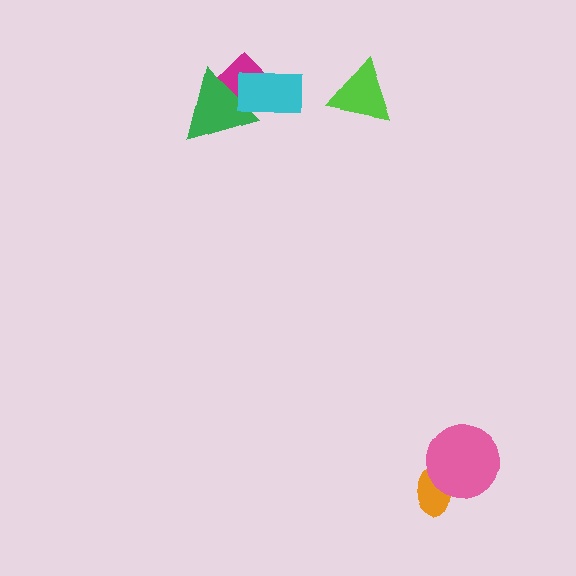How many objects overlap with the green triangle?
2 objects overlap with the green triangle.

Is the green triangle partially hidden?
Yes, it is partially covered by another shape.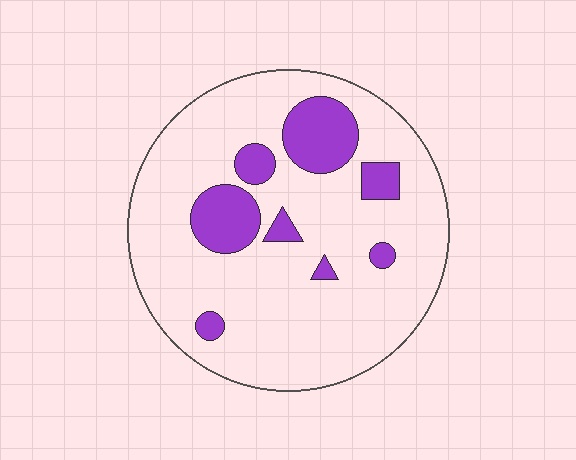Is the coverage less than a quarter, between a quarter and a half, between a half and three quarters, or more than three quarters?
Less than a quarter.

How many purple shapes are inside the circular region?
8.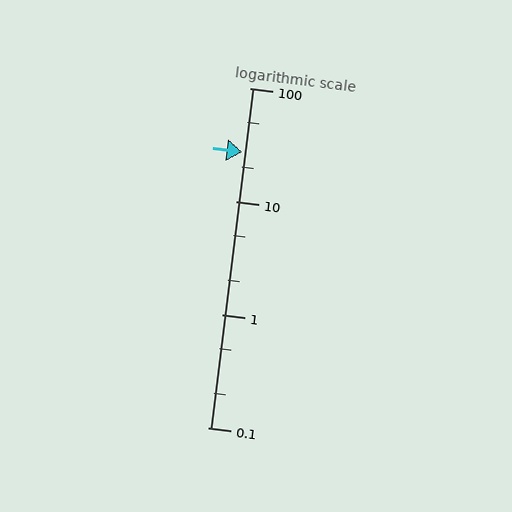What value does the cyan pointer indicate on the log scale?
The pointer indicates approximately 27.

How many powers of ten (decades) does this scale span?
The scale spans 3 decades, from 0.1 to 100.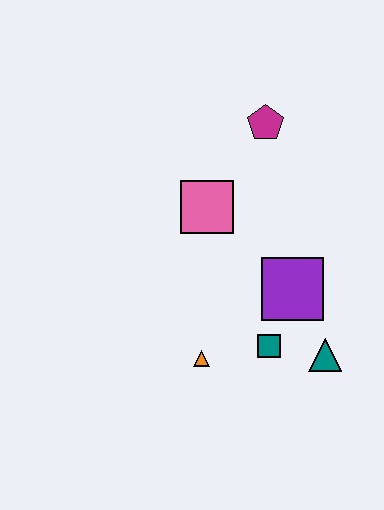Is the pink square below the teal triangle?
No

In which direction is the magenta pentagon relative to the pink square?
The magenta pentagon is above the pink square.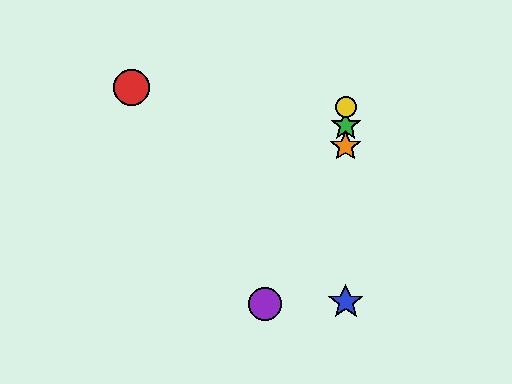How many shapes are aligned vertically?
4 shapes (the blue star, the green star, the yellow circle, the orange star) are aligned vertically.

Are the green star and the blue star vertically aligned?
Yes, both are at x≈346.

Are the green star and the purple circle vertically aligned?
No, the green star is at x≈346 and the purple circle is at x≈265.